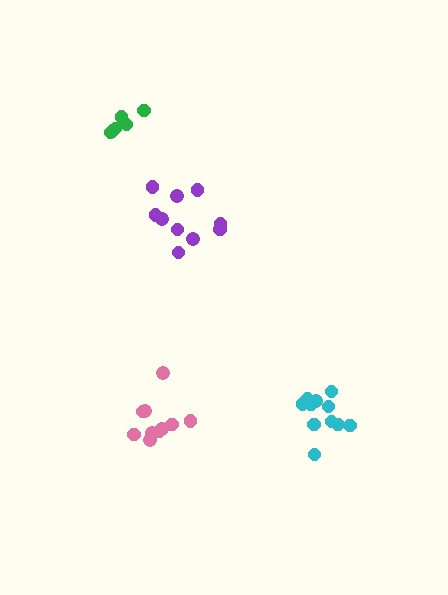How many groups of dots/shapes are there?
There are 4 groups.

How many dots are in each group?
Group 1: 6 dots, Group 2: 10 dots, Group 3: 10 dots, Group 4: 11 dots (37 total).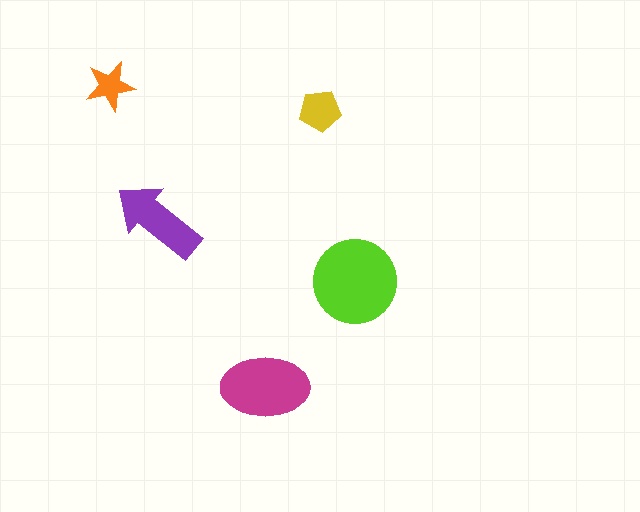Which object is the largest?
The lime circle.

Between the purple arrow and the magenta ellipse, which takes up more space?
The magenta ellipse.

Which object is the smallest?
The orange star.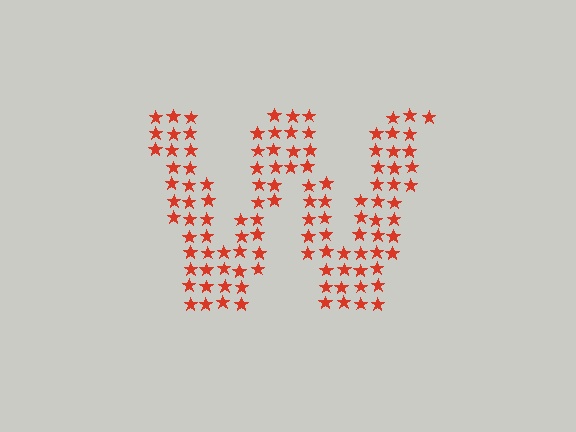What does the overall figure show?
The overall figure shows the letter W.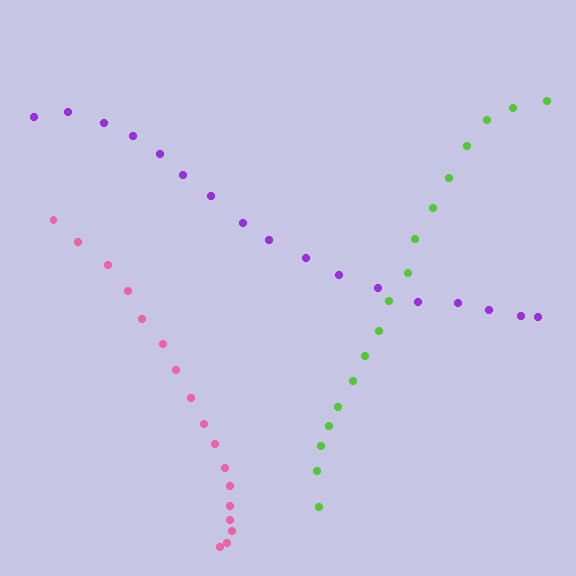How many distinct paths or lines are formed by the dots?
There are 3 distinct paths.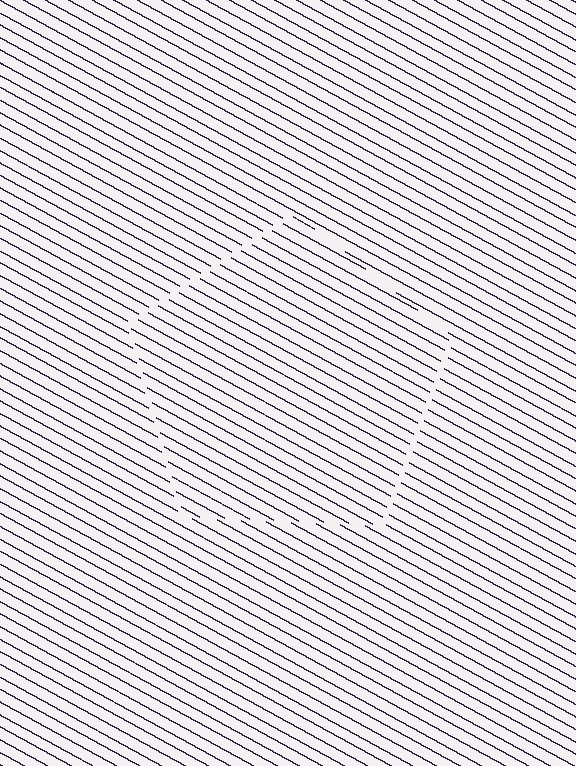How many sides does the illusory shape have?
5 sides — the line-ends trace a pentagon.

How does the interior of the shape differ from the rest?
The interior of the shape contains the same grating, shifted by half a period — the contour is defined by the phase discontinuity where line-ends from the inner and outer gratings abut.